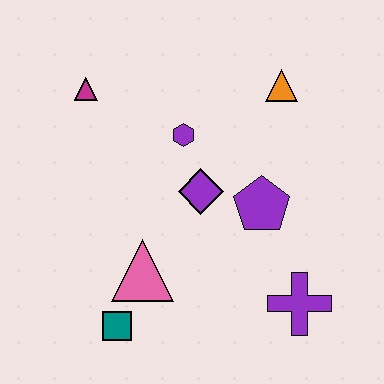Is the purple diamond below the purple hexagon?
Yes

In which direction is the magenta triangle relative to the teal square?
The magenta triangle is above the teal square.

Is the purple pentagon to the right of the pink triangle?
Yes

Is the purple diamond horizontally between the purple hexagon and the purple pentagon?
Yes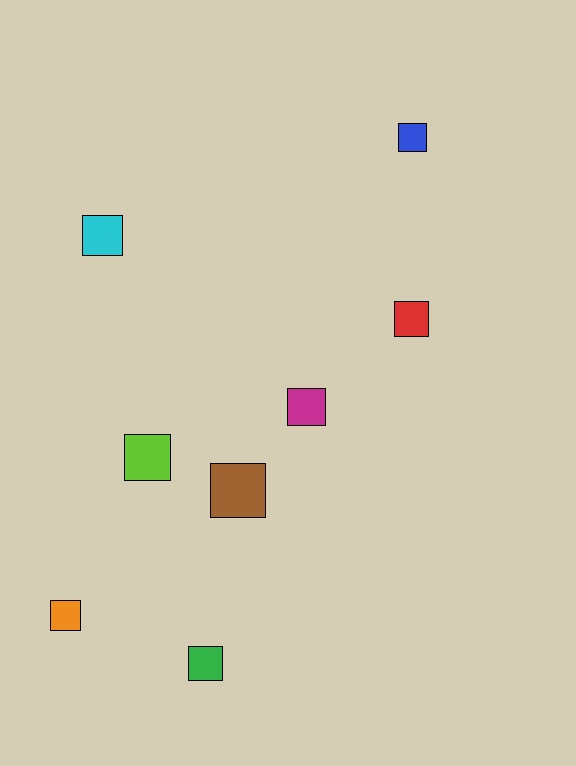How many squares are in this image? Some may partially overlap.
There are 8 squares.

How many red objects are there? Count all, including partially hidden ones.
There is 1 red object.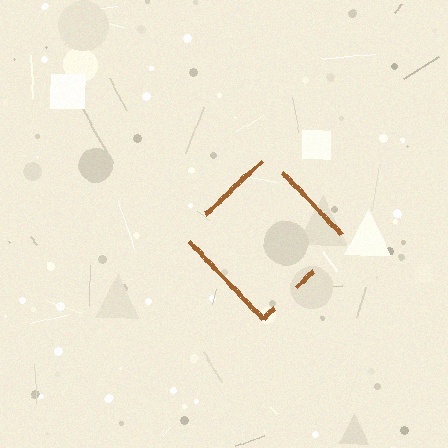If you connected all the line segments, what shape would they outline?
They would outline a diamond.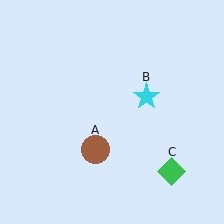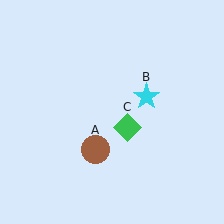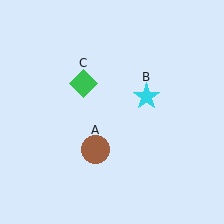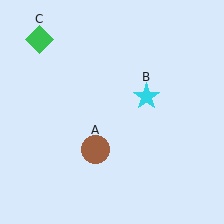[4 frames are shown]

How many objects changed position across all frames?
1 object changed position: green diamond (object C).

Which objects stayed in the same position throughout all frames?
Brown circle (object A) and cyan star (object B) remained stationary.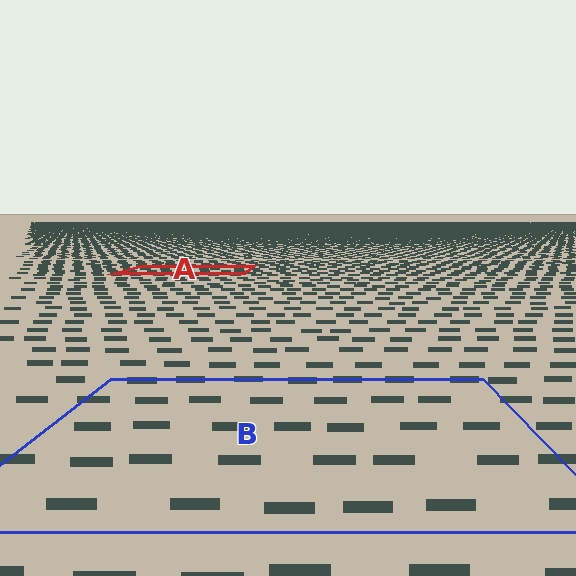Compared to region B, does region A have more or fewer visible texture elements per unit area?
Region A has more texture elements per unit area — they are packed more densely because it is farther away.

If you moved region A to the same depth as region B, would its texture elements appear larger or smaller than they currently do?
They would appear larger. At a closer depth, the same texture elements are projected at a bigger on-screen size.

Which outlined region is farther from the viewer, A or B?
Region A is farther from the viewer — the texture elements inside it appear smaller and more densely packed.